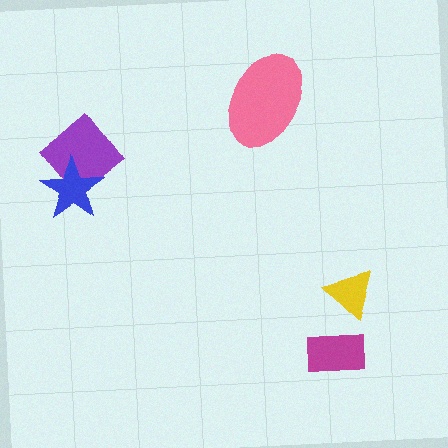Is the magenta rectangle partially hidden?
No, no other shape covers it.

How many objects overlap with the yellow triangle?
0 objects overlap with the yellow triangle.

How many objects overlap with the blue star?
1 object overlaps with the blue star.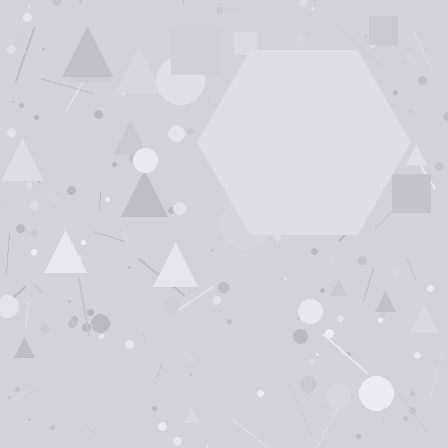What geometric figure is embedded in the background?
A hexagon is embedded in the background.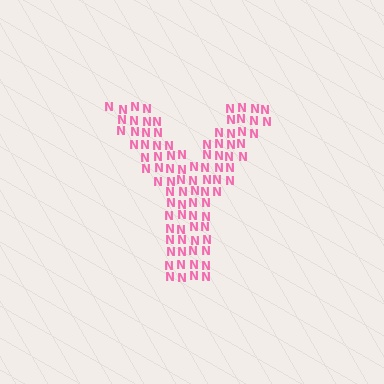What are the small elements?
The small elements are letter N's.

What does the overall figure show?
The overall figure shows the letter Y.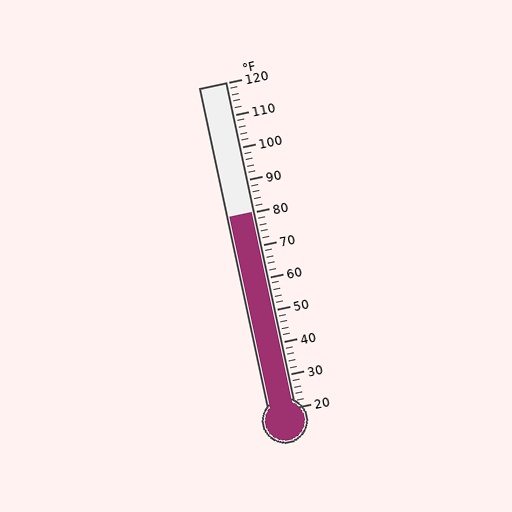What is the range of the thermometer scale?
The thermometer scale ranges from 20°F to 120°F.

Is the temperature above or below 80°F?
The temperature is at 80°F.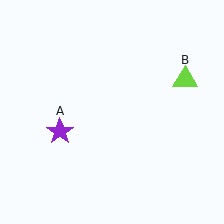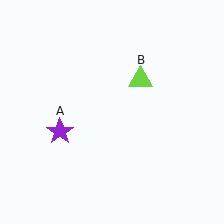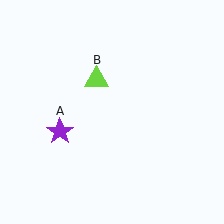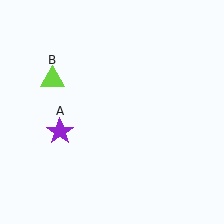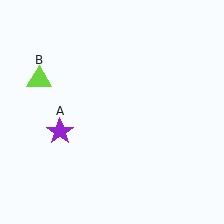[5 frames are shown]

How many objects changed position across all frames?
1 object changed position: lime triangle (object B).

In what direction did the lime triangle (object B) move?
The lime triangle (object B) moved left.